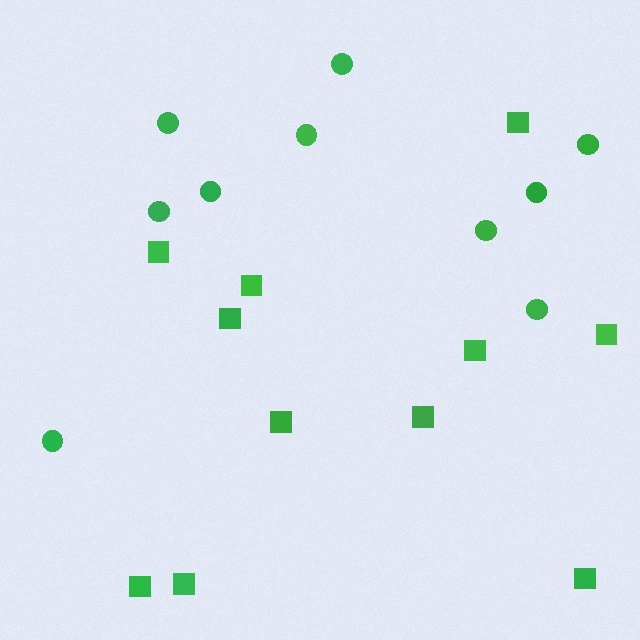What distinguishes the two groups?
There are 2 groups: one group of circles (10) and one group of squares (11).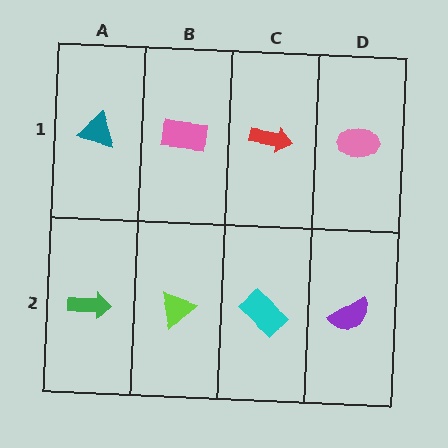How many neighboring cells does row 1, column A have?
2.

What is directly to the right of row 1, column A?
A pink rectangle.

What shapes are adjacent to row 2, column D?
A pink ellipse (row 1, column D), a cyan rectangle (row 2, column C).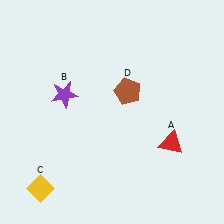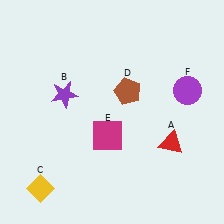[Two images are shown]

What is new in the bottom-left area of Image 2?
A magenta square (E) was added in the bottom-left area of Image 2.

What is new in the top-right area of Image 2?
A purple circle (F) was added in the top-right area of Image 2.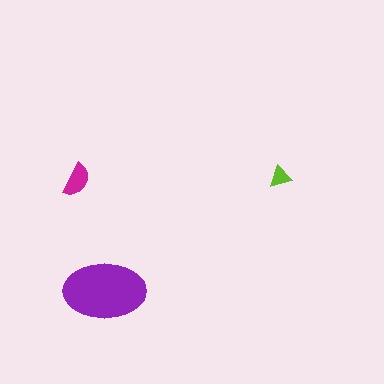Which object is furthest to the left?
The magenta semicircle is leftmost.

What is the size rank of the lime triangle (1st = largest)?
3rd.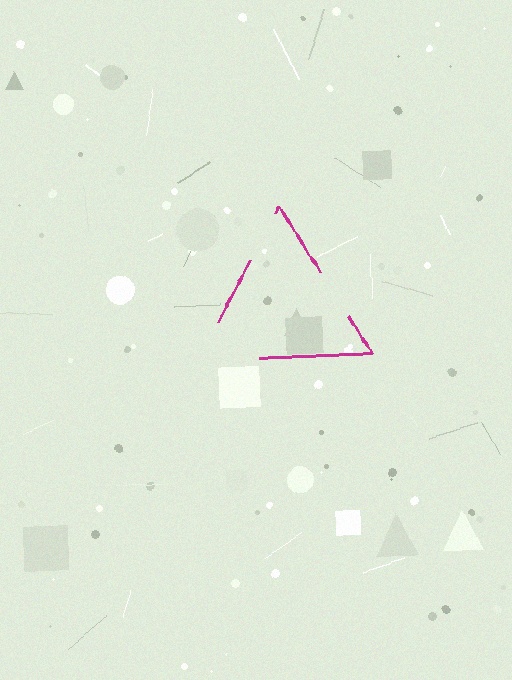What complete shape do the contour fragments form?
The contour fragments form a triangle.